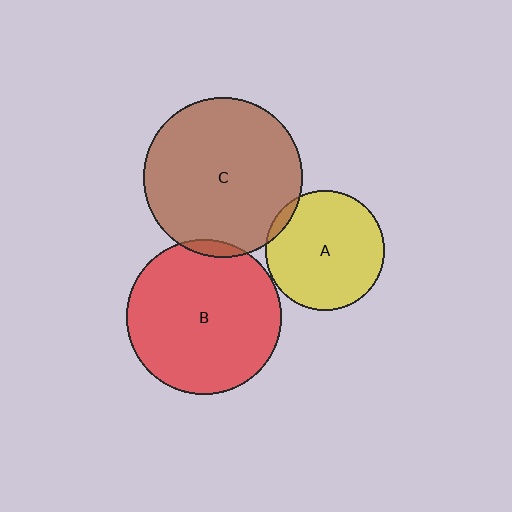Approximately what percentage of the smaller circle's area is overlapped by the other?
Approximately 5%.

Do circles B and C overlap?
Yes.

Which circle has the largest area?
Circle C (brown).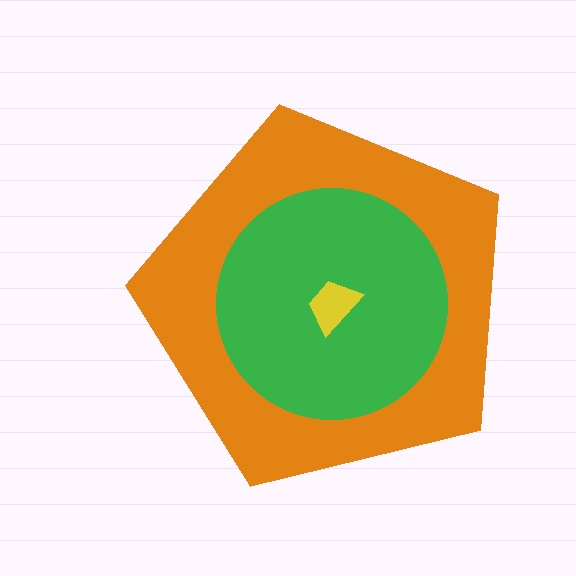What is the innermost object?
The yellow trapezoid.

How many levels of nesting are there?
3.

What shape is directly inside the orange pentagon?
The green circle.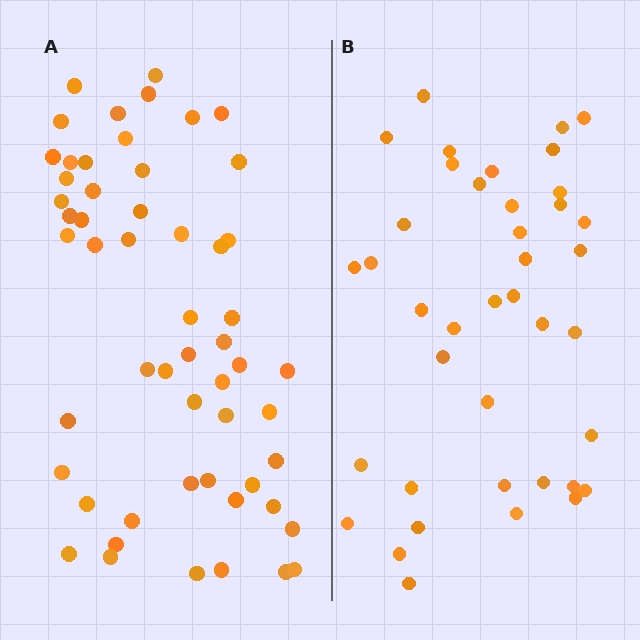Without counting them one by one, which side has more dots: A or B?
Region A (the left region) has more dots.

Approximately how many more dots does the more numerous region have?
Region A has approximately 15 more dots than region B.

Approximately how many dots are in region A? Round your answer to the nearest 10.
About 60 dots. (The exact count is 55, which rounds to 60.)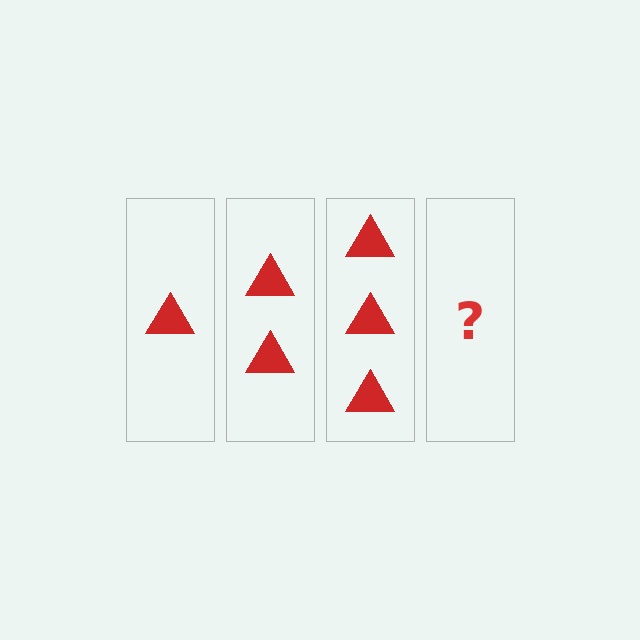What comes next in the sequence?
The next element should be 4 triangles.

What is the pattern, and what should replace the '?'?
The pattern is that each step adds one more triangle. The '?' should be 4 triangles.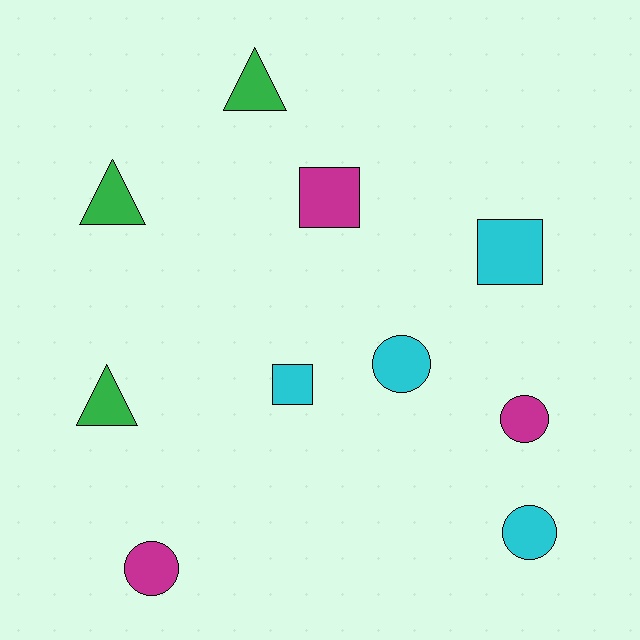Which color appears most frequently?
Cyan, with 4 objects.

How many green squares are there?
There are no green squares.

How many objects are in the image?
There are 10 objects.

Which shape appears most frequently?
Circle, with 4 objects.